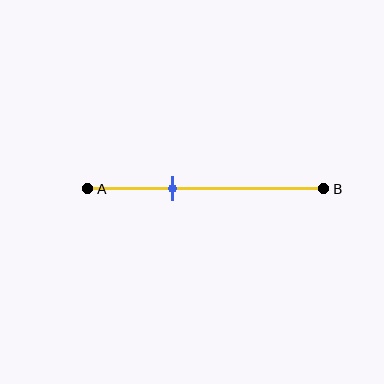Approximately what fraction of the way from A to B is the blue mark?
The blue mark is approximately 35% of the way from A to B.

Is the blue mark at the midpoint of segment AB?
No, the mark is at about 35% from A, not at the 50% midpoint.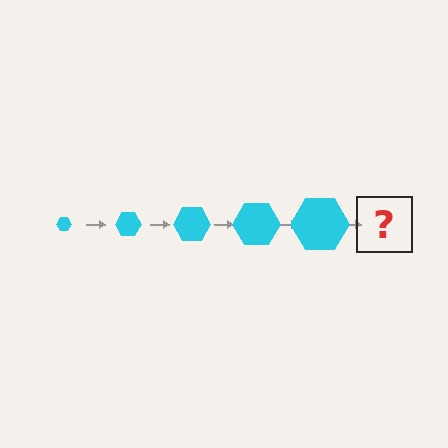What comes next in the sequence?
The next element should be a cyan hexagon, larger than the previous one.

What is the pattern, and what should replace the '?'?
The pattern is that the hexagon gets progressively larger each step. The '?' should be a cyan hexagon, larger than the previous one.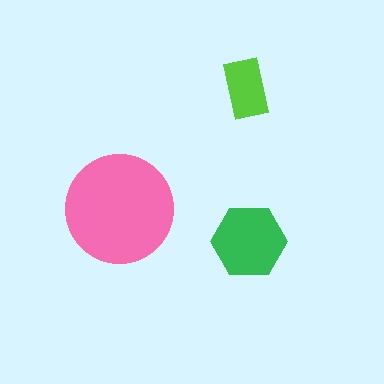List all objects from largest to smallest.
The pink circle, the green hexagon, the lime rectangle.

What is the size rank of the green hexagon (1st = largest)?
2nd.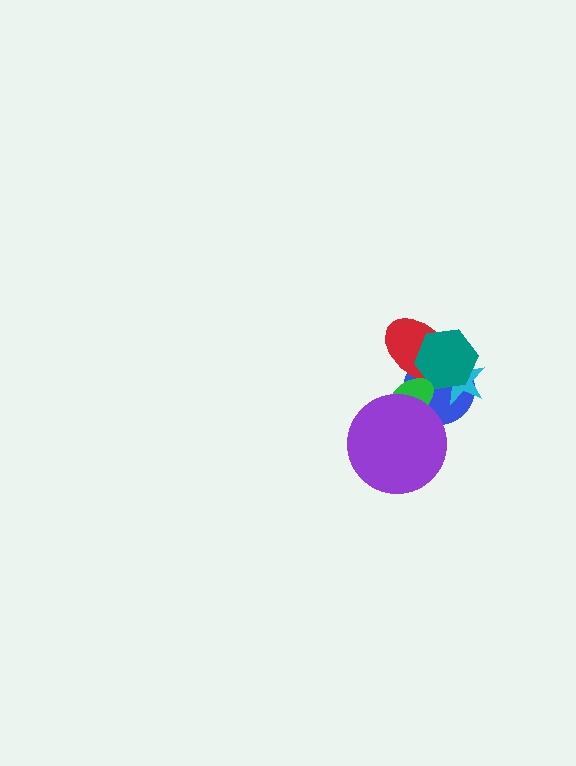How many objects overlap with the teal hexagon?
3 objects overlap with the teal hexagon.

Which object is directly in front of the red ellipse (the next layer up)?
The teal hexagon is directly in front of the red ellipse.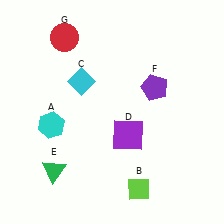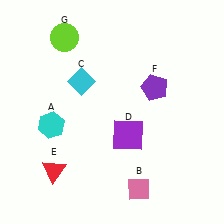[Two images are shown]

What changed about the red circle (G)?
In Image 1, G is red. In Image 2, it changed to lime.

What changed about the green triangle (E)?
In Image 1, E is green. In Image 2, it changed to red.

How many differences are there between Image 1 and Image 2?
There are 3 differences between the two images.